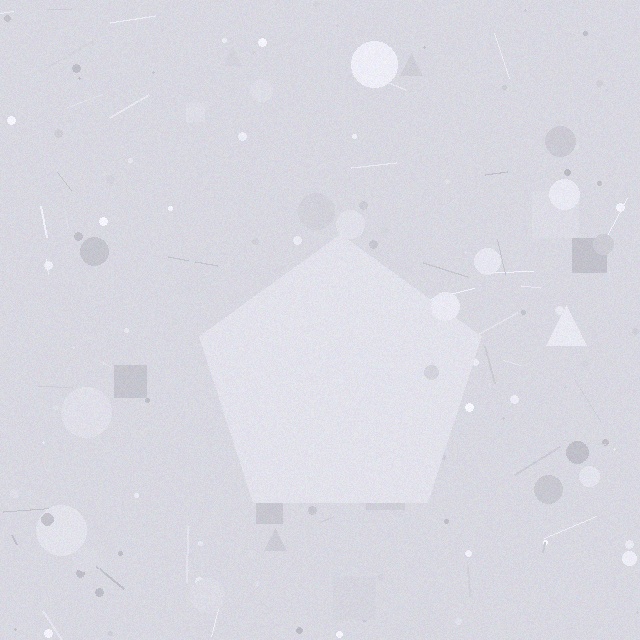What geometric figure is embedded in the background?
A pentagon is embedded in the background.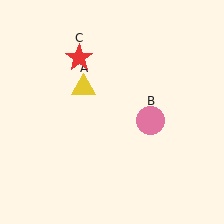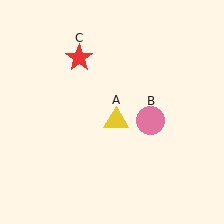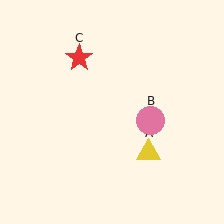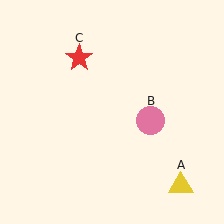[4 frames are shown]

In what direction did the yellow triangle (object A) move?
The yellow triangle (object A) moved down and to the right.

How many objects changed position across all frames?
1 object changed position: yellow triangle (object A).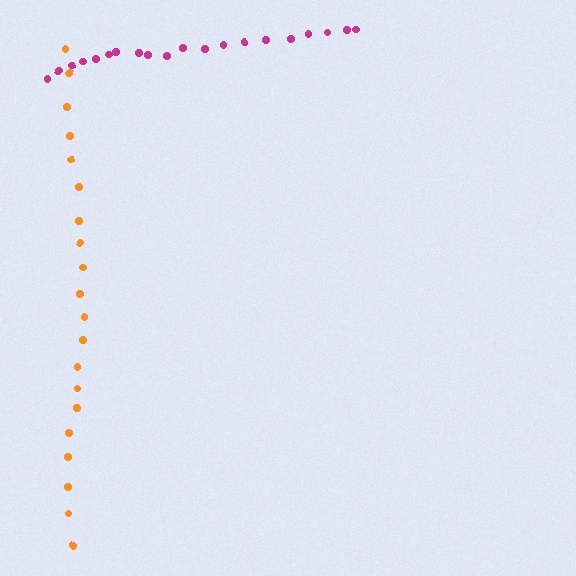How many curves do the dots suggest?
There are 2 distinct paths.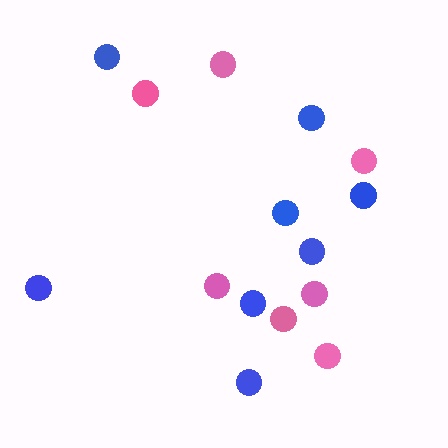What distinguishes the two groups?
There are 2 groups: one group of blue circles (8) and one group of pink circles (7).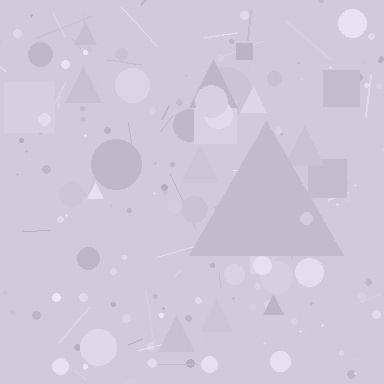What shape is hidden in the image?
A triangle is hidden in the image.